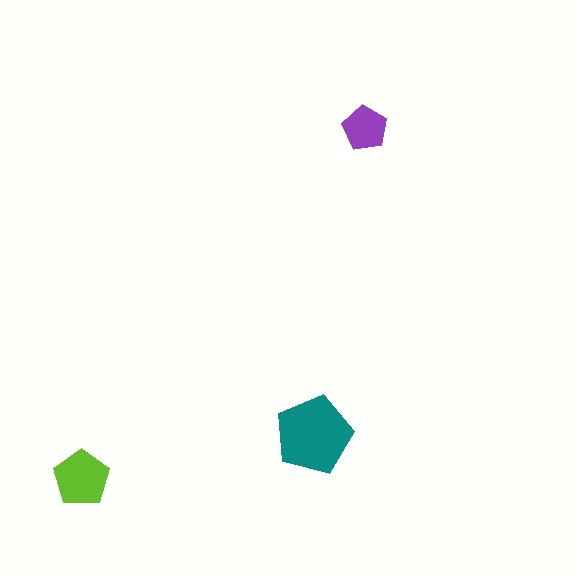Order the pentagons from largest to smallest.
the teal one, the lime one, the purple one.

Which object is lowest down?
The lime pentagon is bottommost.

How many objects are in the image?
There are 3 objects in the image.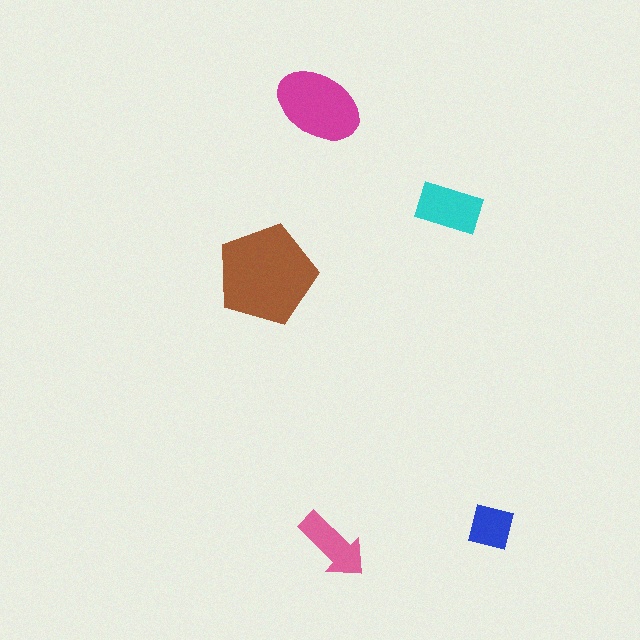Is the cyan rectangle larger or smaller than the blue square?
Larger.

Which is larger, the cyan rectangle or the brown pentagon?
The brown pentagon.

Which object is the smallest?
The blue square.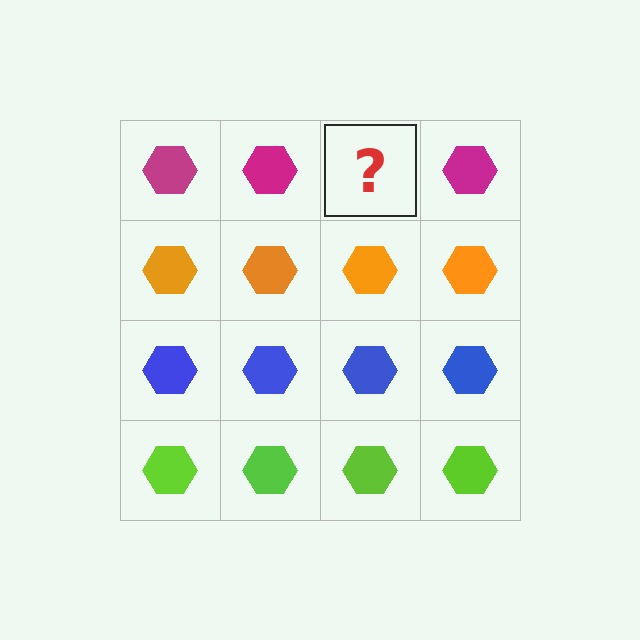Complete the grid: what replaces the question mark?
The question mark should be replaced with a magenta hexagon.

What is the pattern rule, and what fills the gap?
The rule is that each row has a consistent color. The gap should be filled with a magenta hexagon.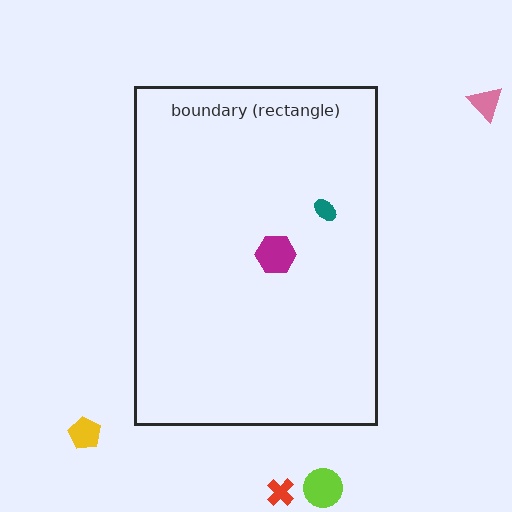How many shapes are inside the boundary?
2 inside, 4 outside.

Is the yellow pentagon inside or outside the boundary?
Outside.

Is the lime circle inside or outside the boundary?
Outside.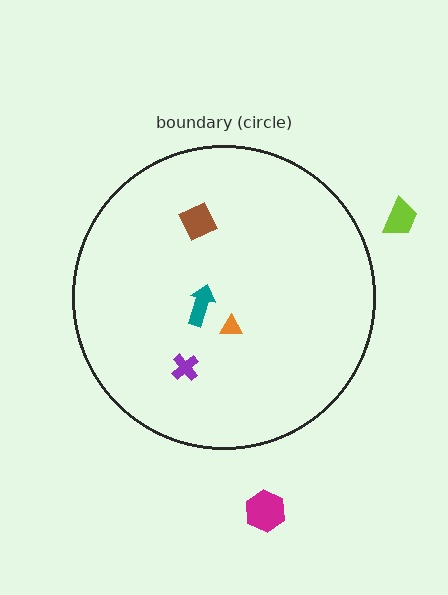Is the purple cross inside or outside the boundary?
Inside.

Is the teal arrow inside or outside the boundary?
Inside.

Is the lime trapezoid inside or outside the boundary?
Outside.